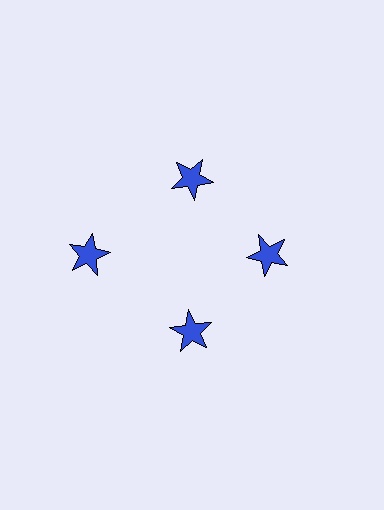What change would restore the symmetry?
The symmetry would be restored by moving it inward, back onto the ring so that all 4 stars sit at equal angles and equal distance from the center.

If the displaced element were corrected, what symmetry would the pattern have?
It would have 4-fold rotational symmetry — the pattern would map onto itself every 90 degrees.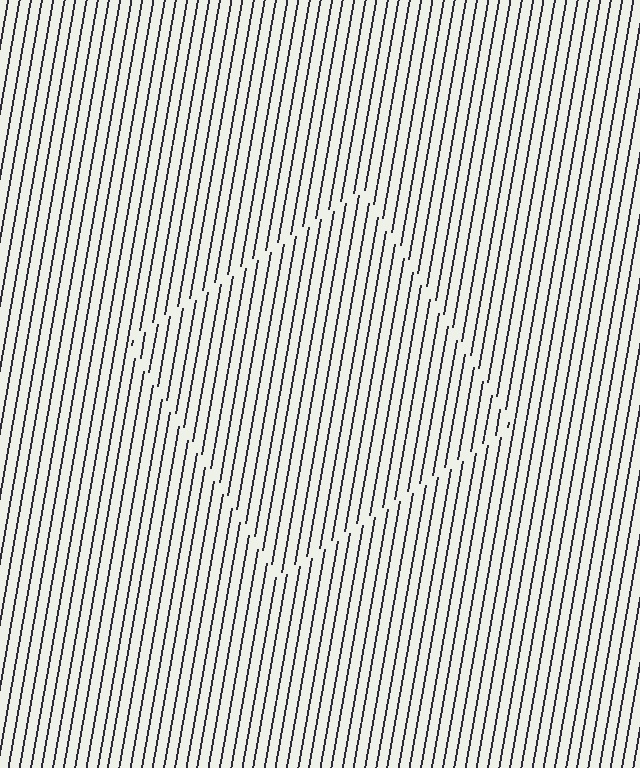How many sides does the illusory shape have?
4 sides — the line-ends trace a square.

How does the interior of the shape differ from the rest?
The interior of the shape contains the same grating, shifted by half a period — the contour is defined by the phase discontinuity where line-ends from the inner and outer gratings abut.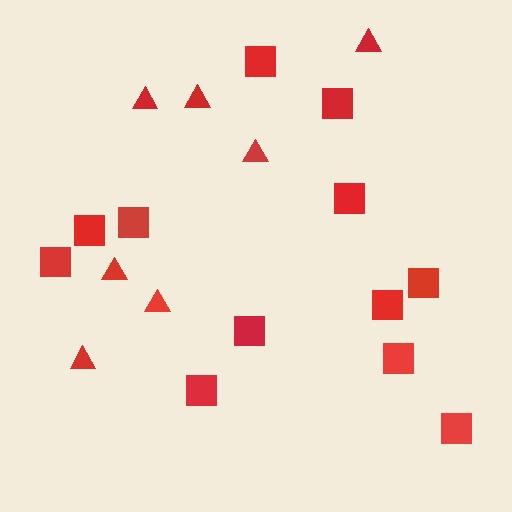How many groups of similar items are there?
There are 2 groups: one group of squares (12) and one group of triangles (7).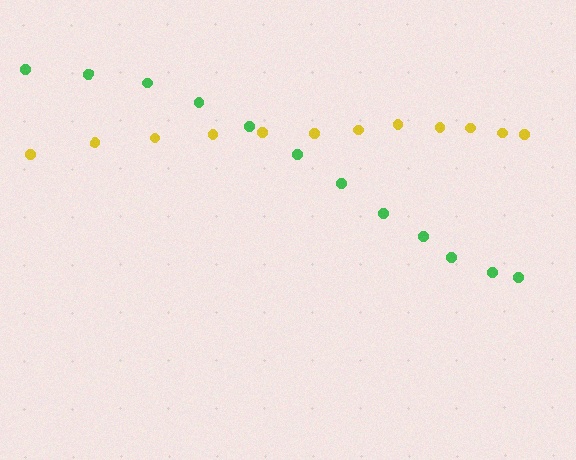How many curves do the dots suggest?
There are 2 distinct paths.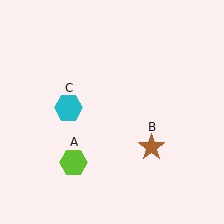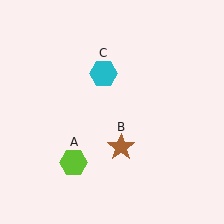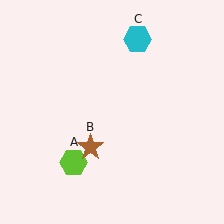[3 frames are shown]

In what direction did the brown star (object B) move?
The brown star (object B) moved left.